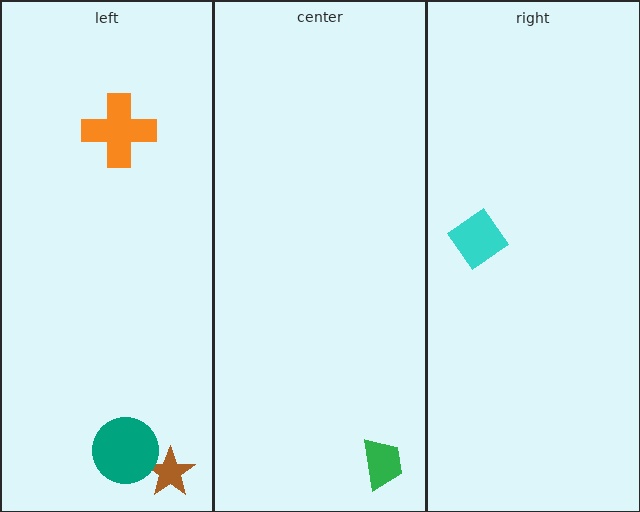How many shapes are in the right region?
1.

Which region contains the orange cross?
The left region.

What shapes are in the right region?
The cyan diamond.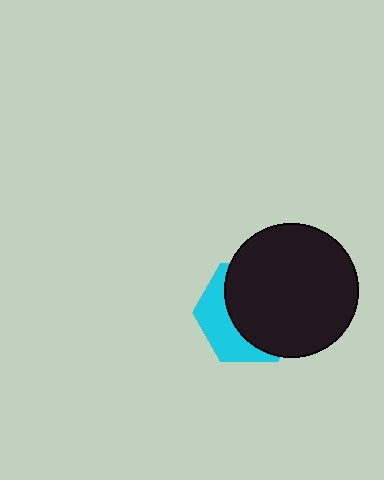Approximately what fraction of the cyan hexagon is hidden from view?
Roughly 65% of the cyan hexagon is hidden behind the black circle.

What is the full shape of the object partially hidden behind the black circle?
The partially hidden object is a cyan hexagon.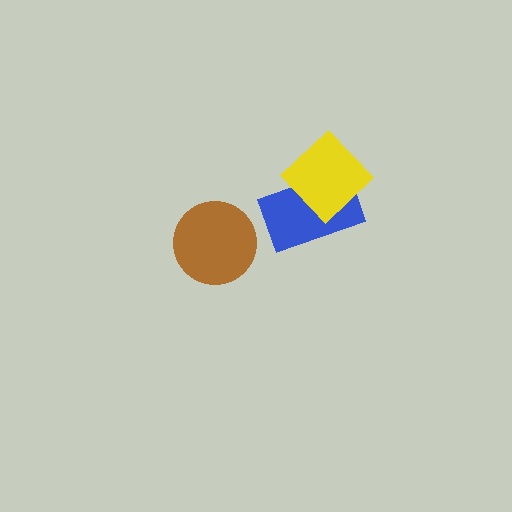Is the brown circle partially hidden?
No, no other shape covers it.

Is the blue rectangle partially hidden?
Yes, it is partially covered by another shape.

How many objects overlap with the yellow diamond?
1 object overlaps with the yellow diamond.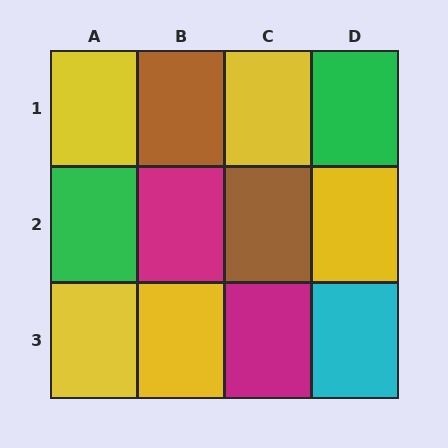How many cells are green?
2 cells are green.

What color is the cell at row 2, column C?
Brown.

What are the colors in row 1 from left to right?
Yellow, brown, yellow, green.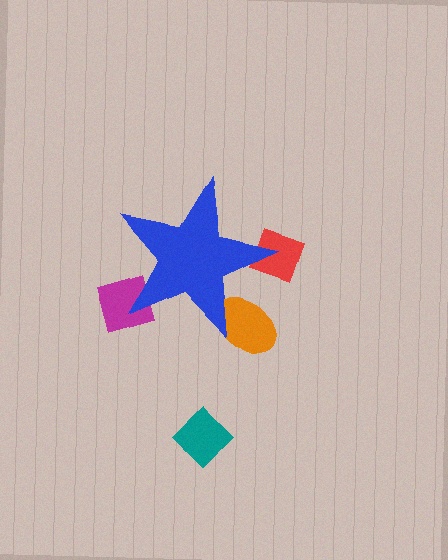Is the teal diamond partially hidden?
No, the teal diamond is fully visible.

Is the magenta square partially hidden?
Yes, the magenta square is partially hidden behind the blue star.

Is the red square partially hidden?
Yes, the red square is partially hidden behind the blue star.